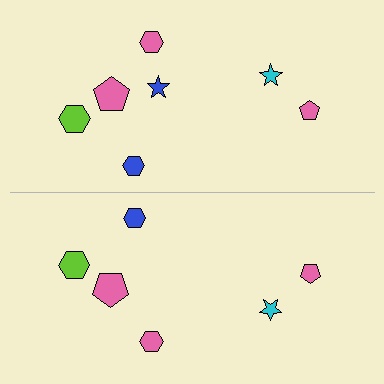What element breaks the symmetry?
A blue star is missing from the bottom side.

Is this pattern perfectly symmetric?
No, the pattern is not perfectly symmetric. A blue star is missing from the bottom side.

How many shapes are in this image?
There are 13 shapes in this image.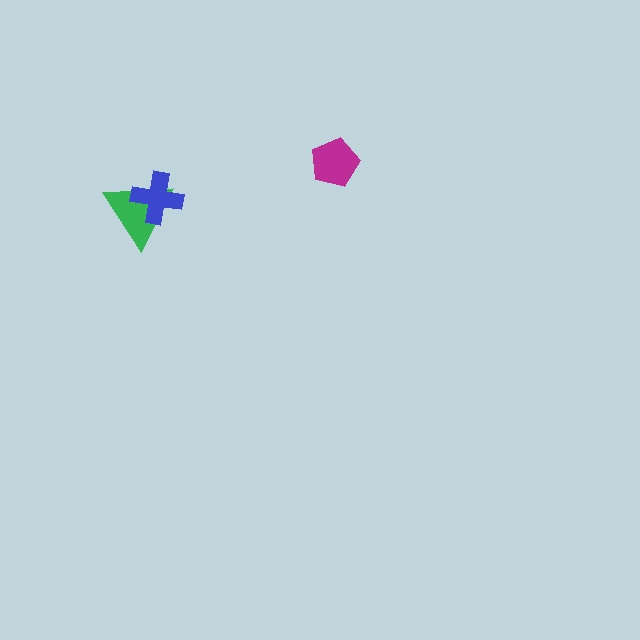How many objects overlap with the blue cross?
1 object overlaps with the blue cross.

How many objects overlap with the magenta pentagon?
0 objects overlap with the magenta pentagon.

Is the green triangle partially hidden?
Yes, it is partially covered by another shape.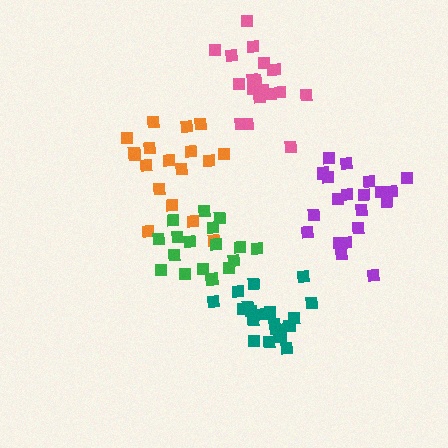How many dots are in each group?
Group 1: 20 dots, Group 2: 19 dots, Group 3: 20 dots, Group 4: 18 dots, Group 5: 17 dots (94 total).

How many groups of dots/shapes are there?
There are 5 groups.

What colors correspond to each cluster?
The clusters are colored: purple, pink, teal, orange, green.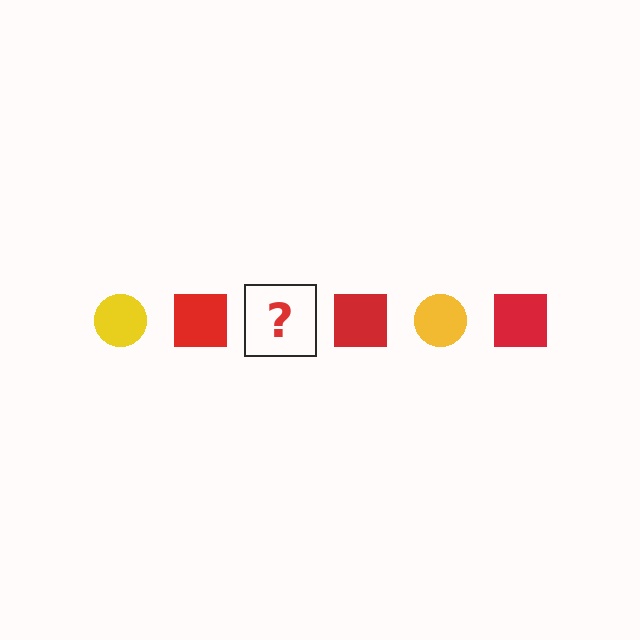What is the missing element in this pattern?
The missing element is a yellow circle.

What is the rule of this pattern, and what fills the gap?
The rule is that the pattern alternates between yellow circle and red square. The gap should be filled with a yellow circle.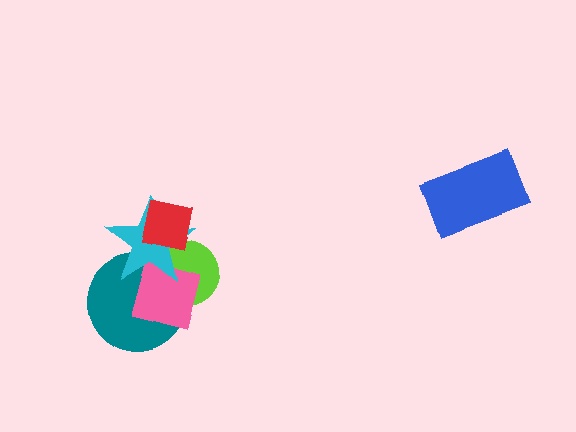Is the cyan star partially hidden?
Yes, it is partially covered by another shape.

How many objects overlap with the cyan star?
4 objects overlap with the cyan star.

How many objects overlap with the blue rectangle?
0 objects overlap with the blue rectangle.